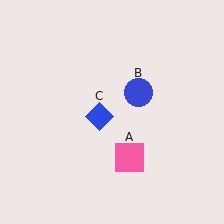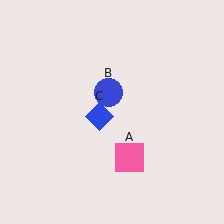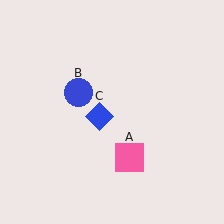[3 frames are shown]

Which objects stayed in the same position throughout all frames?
Pink square (object A) and blue diamond (object C) remained stationary.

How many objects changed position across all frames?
1 object changed position: blue circle (object B).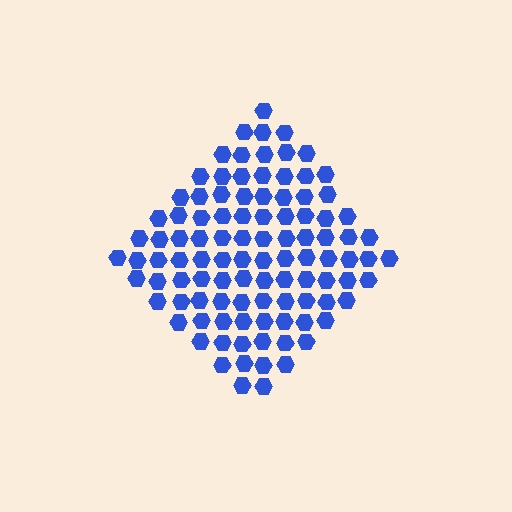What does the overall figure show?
The overall figure shows a diamond.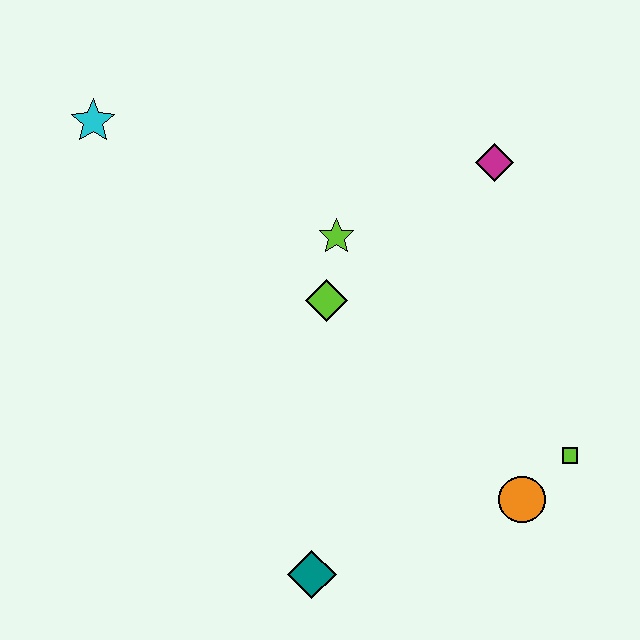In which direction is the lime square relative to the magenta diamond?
The lime square is below the magenta diamond.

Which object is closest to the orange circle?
The lime square is closest to the orange circle.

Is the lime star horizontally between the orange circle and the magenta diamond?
No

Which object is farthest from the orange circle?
The cyan star is farthest from the orange circle.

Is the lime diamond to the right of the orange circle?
No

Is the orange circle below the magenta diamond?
Yes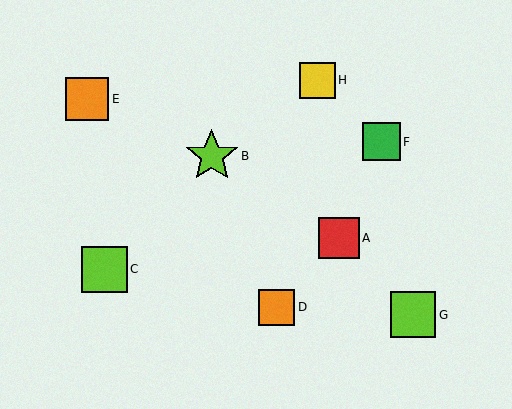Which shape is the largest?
The lime star (labeled B) is the largest.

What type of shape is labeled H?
Shape H is a yellow square.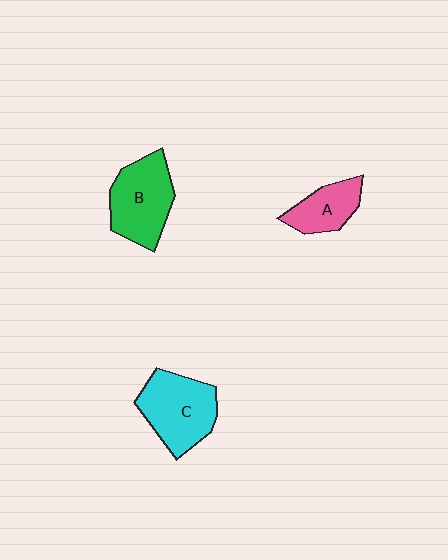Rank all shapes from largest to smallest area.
From largest to smallest: C (cyan), B (green), A (pink).